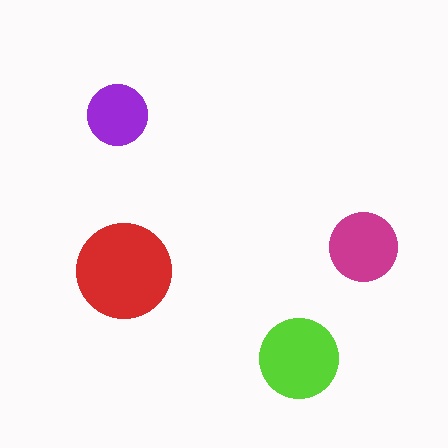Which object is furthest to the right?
The magenta circle is rightmost.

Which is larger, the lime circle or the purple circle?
The lime one.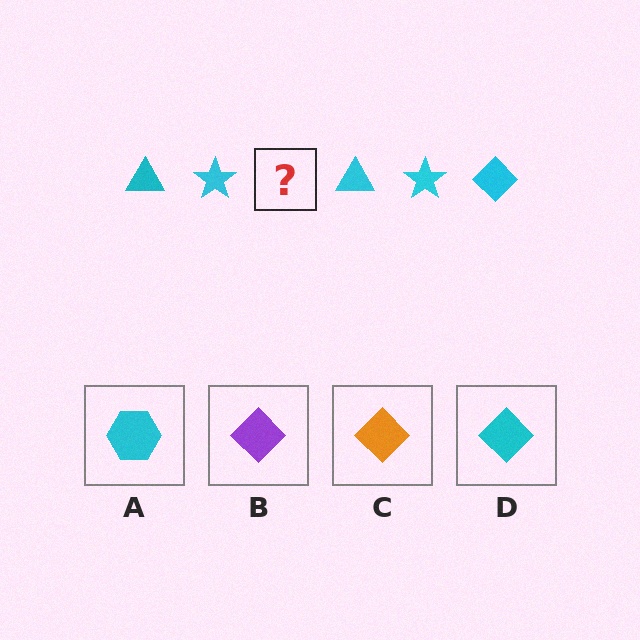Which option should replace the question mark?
Option D.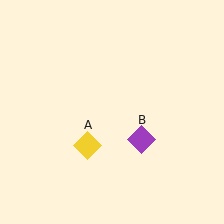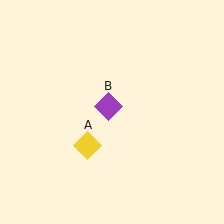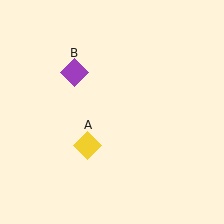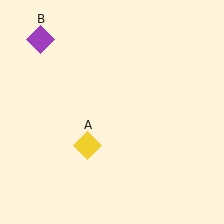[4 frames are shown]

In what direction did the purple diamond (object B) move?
The purple diamond (object B) moved up and to the left.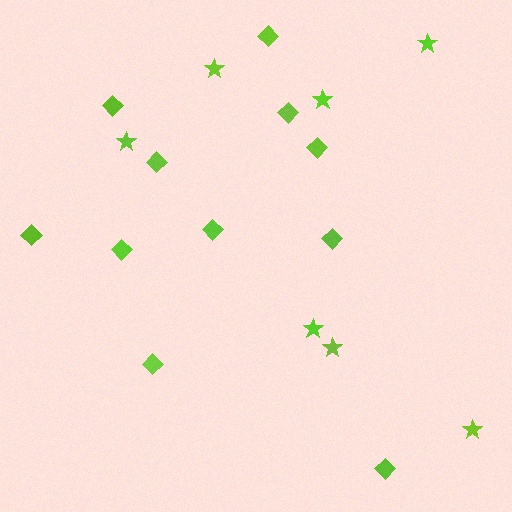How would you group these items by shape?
There are 2 groups: one group of diamonds (11) and one group of stars (7).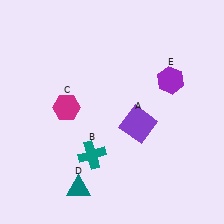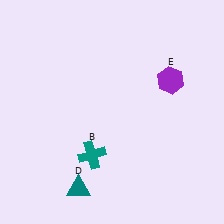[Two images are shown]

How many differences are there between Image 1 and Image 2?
There are 2 differences between the two images.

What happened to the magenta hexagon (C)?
The magenta hexagon (C) was removed in Image 2. It was in the top-left area of Image 1.